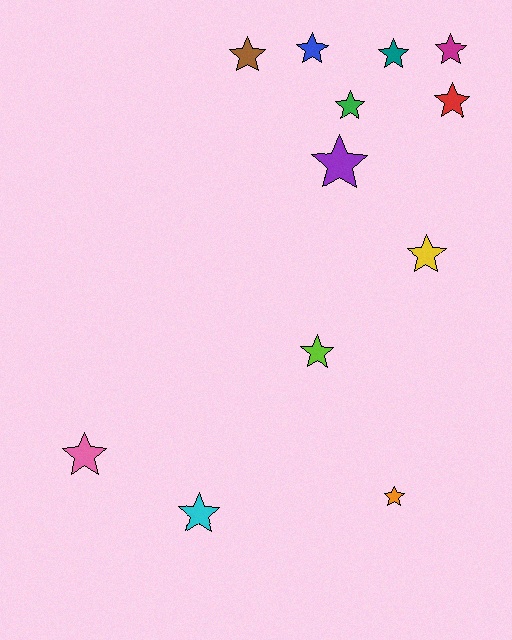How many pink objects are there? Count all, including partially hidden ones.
There is 1 pink object.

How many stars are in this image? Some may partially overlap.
There are 12 stars.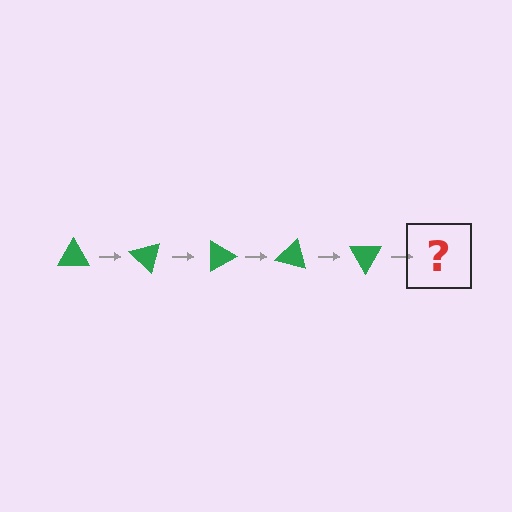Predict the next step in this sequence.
The next step is a green triangle rotated 225 degrees.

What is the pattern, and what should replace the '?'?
The pattern is that the triangle rotates 45 degrees each step. The '?' should be a green triangle rotated 225 degrees.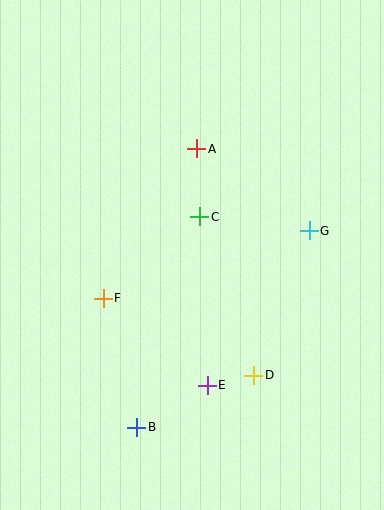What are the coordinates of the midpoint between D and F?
The midpoint between D and F is at (178, 337).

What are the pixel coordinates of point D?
Point D is at (254, 375).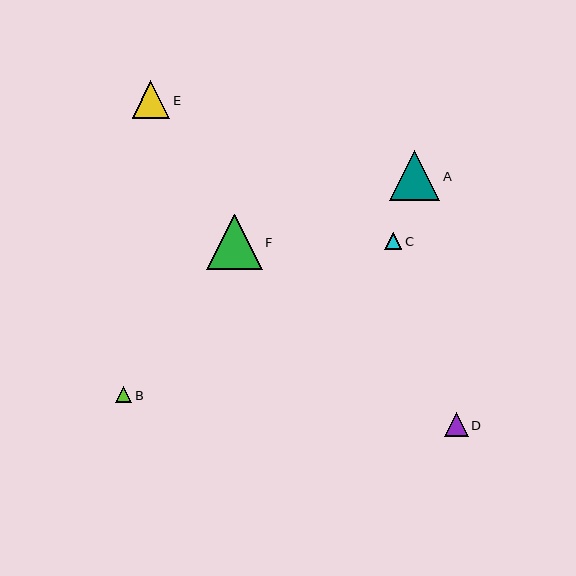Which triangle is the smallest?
Triangle B is the smallest with a size of approximately 16 pixels.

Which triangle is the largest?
Triangle F is the largest with a size of approximately 55 pixels.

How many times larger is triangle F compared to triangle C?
Triangle F is approximately 3.2 times the size of triangle C.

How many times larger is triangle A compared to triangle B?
Triangle A is approximately 3.1 times the size of triangle B.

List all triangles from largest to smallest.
From largest to smallest: F, A, E, D, C, B.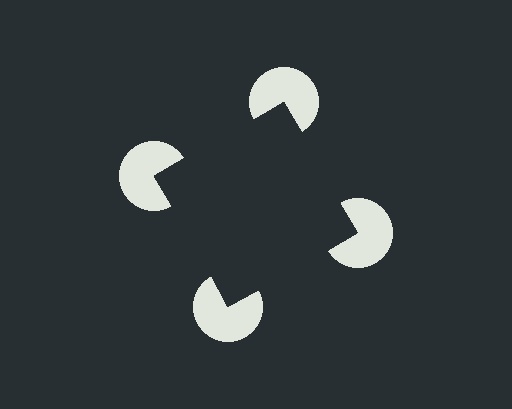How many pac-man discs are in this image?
There are 4 — one at each vertex of the illusory square.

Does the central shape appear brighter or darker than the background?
It typically appears slightly darker than the background, even though no actual brightness change is drawn.